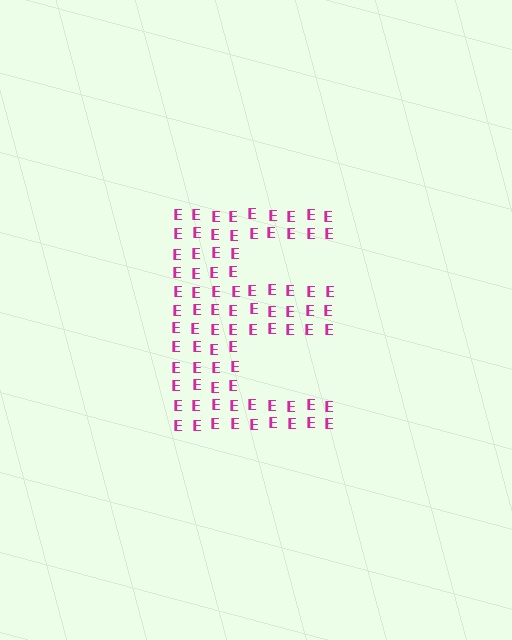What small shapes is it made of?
It is made of small letter E's.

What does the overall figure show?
The overall figure shows the letter E.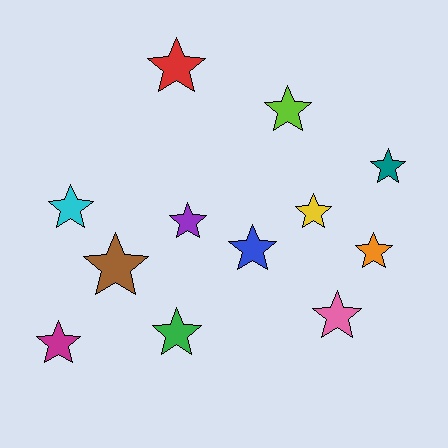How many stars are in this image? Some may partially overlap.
There are 12 stars.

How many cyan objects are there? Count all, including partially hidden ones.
There is 1 cyan object.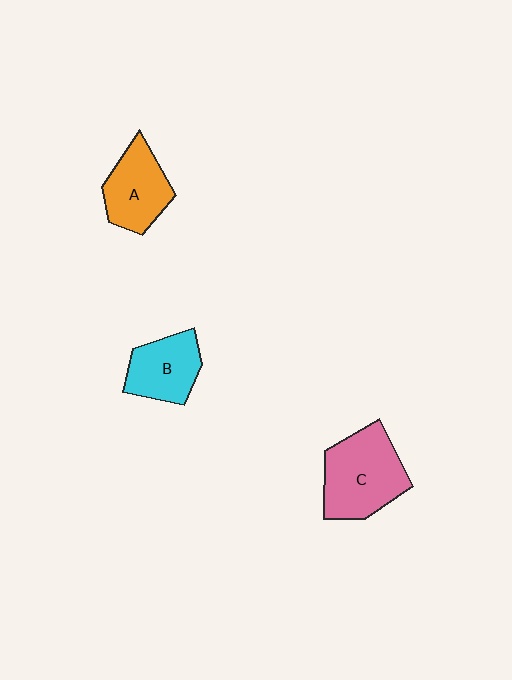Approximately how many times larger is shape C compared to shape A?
Approximately 1.4 times.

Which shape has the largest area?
Shape C (pink).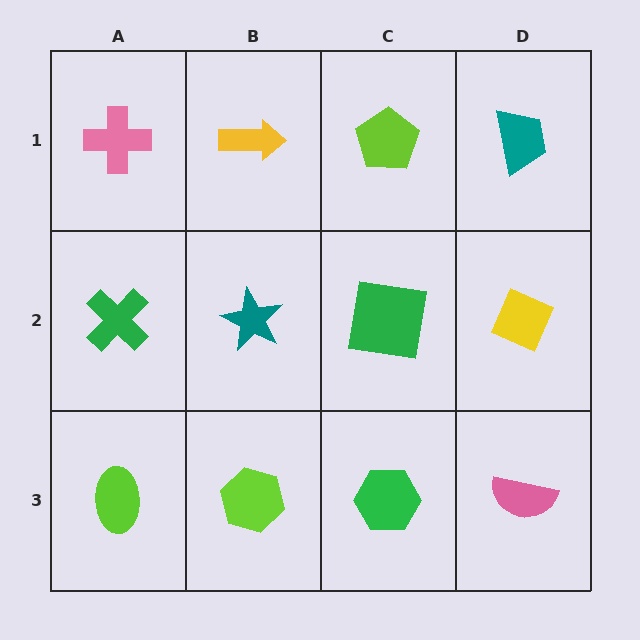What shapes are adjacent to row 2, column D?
A teal trapezoid (row 1, column D), a pink semicircle (row 3, column D), a green square (row 2, column C).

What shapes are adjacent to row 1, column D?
A yellow diamond (row 2, column D), a lime pentagon (row 1, column C).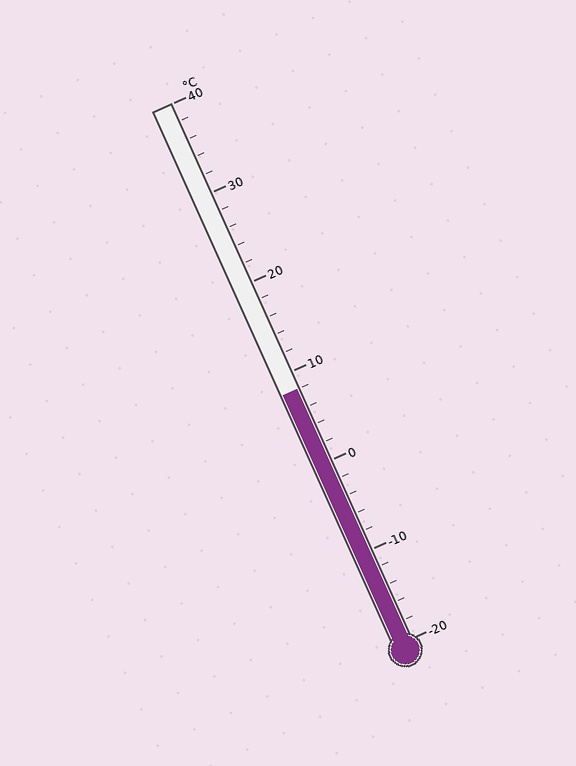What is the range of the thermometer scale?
The thermometer scale ranges from -20°C to 40°C.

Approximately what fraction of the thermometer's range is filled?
The thermometer is filled to approximately 45% of its range.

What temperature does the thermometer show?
The thermometer shows approximately 8°C.